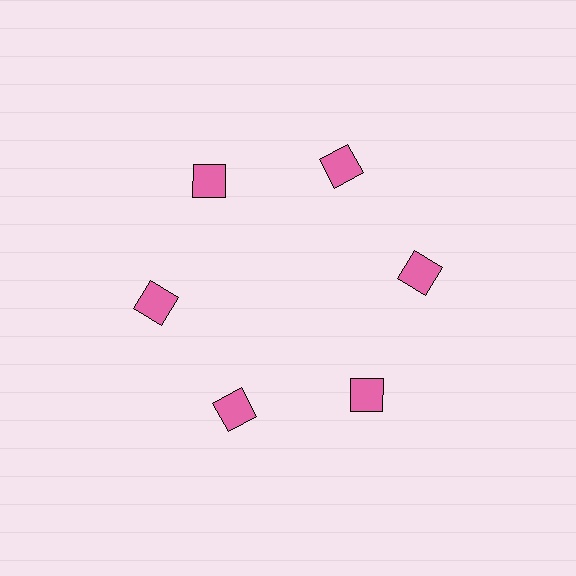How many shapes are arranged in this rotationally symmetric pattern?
There are 6 shapes, arranged in 6 groups of 1.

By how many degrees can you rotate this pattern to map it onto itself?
The pattern maps onto itself every 60 degrees of rotation.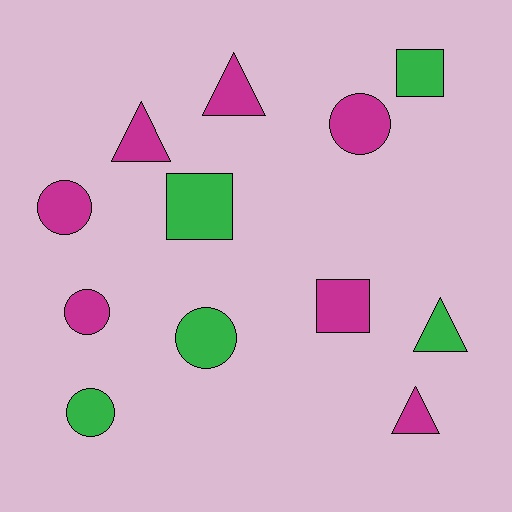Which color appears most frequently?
Magenta, with 7 objects.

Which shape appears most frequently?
Circle, with 5 objects.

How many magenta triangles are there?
There are 3 magenta triangles.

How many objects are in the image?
There are 12 objects.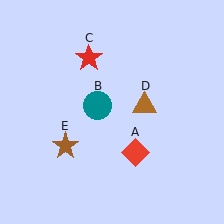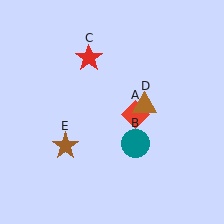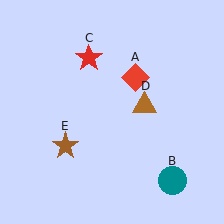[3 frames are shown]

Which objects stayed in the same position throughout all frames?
Red star (object C) and brown triangle (object D) and brown star (object E) remained stationary.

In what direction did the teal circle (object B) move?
The teal circle (object B) moved down and to the right.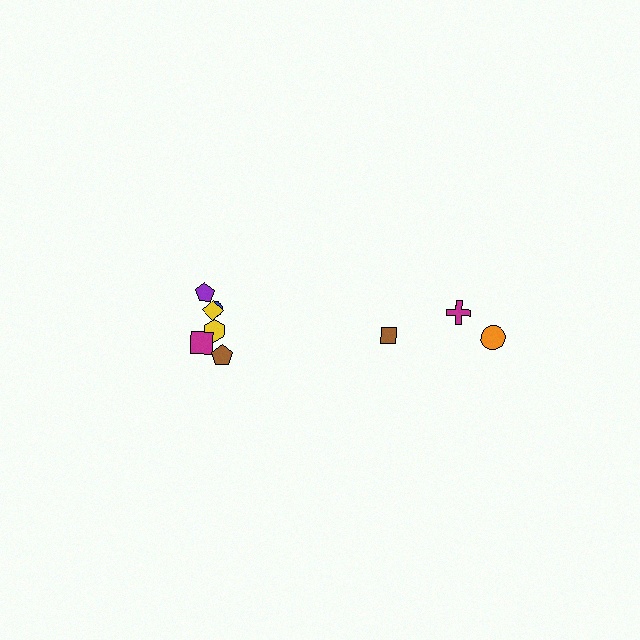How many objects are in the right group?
There are 3 objects.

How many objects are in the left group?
There are 6 objects.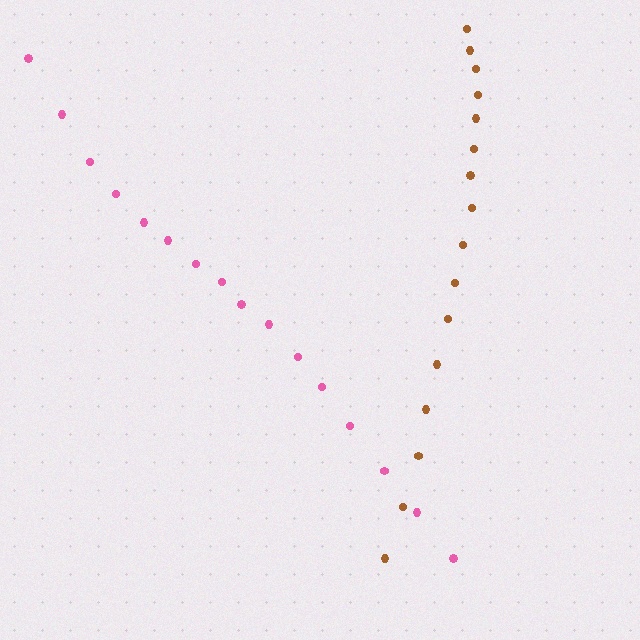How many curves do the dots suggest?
There are 2 distinct paths.